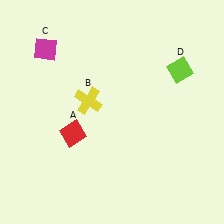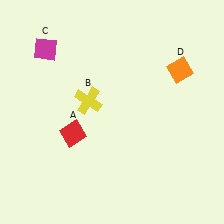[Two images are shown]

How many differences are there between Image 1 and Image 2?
There is 1 difference between the two images.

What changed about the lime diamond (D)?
In Image 1, D is lime. In Image 2, it changed to orange.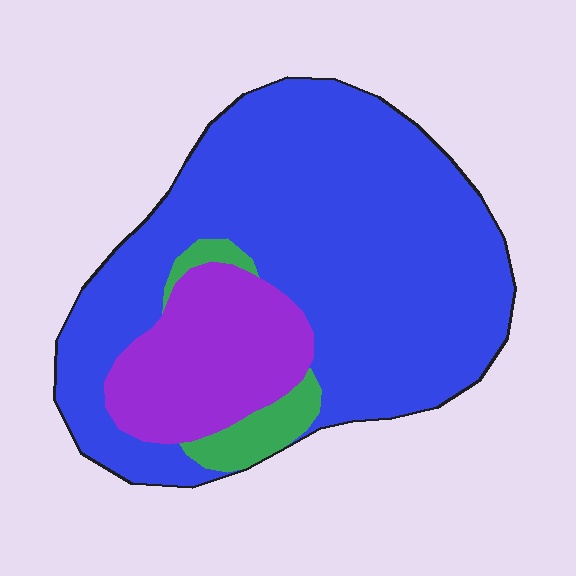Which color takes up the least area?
Green, at roughly 5%.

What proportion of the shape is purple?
Purple takes up about one fifth (1/5) of the shape.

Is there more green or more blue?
Blue.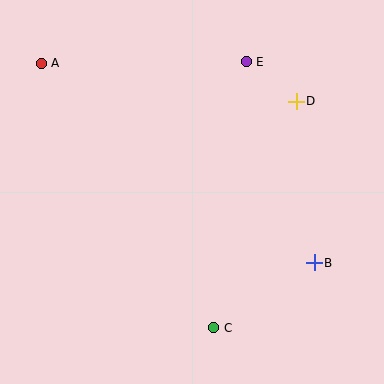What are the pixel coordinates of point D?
Point D is at (296, 101).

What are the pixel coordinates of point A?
Point A is at (41, 63).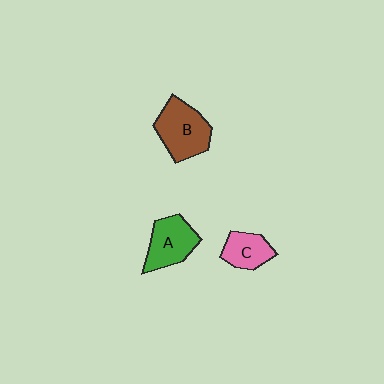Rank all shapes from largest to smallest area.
From largest to smallest: B (brown), A (green), C (pink).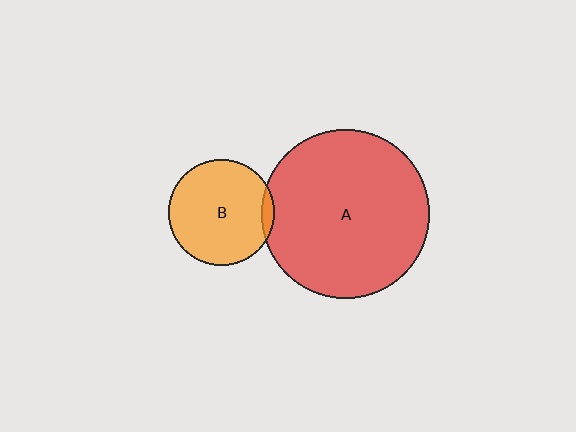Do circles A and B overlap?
Yes.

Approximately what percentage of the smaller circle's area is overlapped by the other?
Approximately 5%.